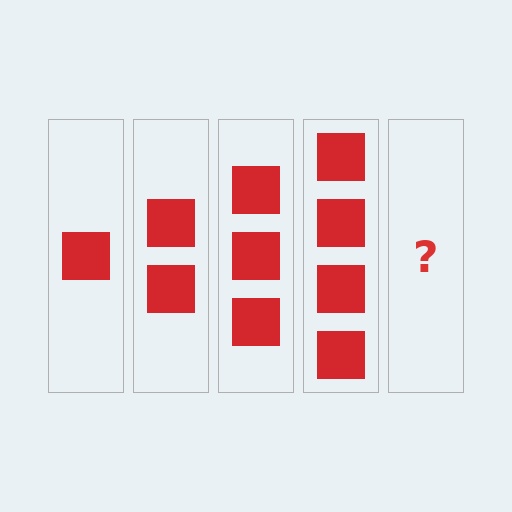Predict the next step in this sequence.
The next step is 5 squares.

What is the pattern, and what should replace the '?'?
The pattern is that each step adds one more square. The '?' should be 5 squares.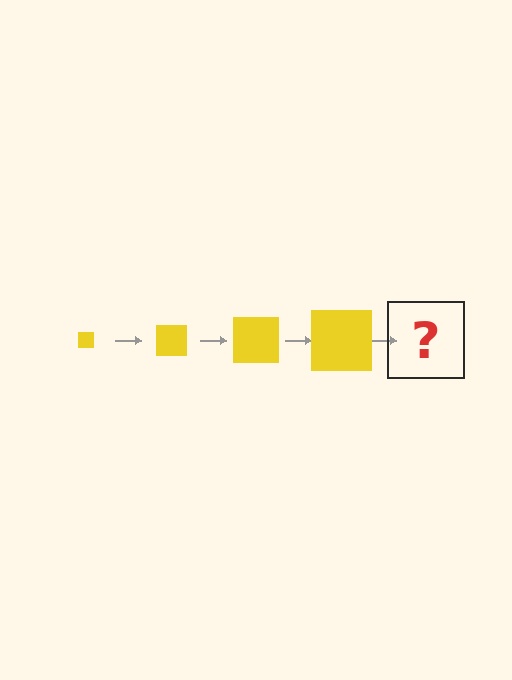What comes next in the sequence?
The next element should be a yellow square, larger than the previous one.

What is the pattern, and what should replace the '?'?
The pattern is that the square gets progressively larger each step. The '?' should be a yellow square, larger than the previous one.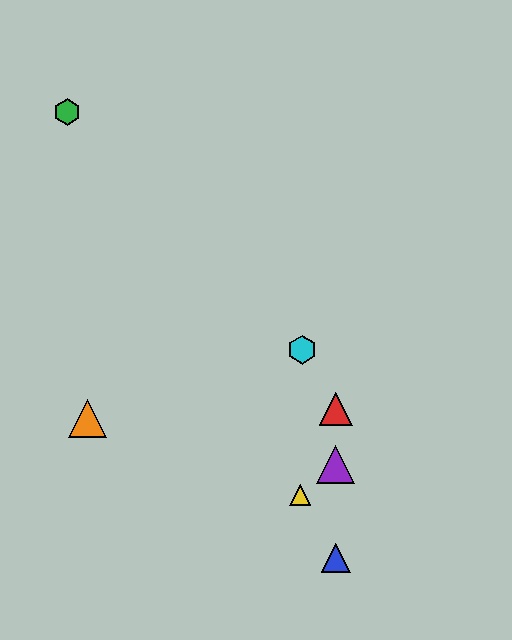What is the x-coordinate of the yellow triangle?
The yellow triangle is at x≈300.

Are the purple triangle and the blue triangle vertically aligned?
Yes, both are at x≈336.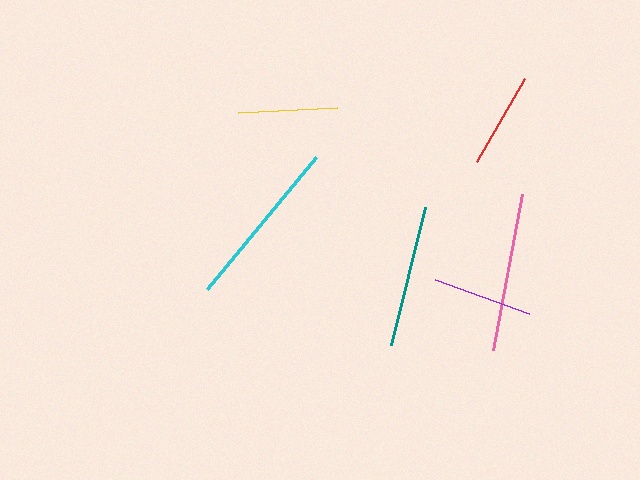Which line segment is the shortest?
The red line is the shortest at approximately 95 pixels.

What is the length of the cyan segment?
The cyan segment is approximately 172 pixels long.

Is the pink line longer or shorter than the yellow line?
The pink line is longer than the yellow line.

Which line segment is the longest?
The cyan line is the longest at approximately 172 pixels.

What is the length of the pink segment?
The pink segment is approximately 159 pixels long.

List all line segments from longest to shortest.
From longest to shortest: cyan, pink, teal, purple, yellow, red.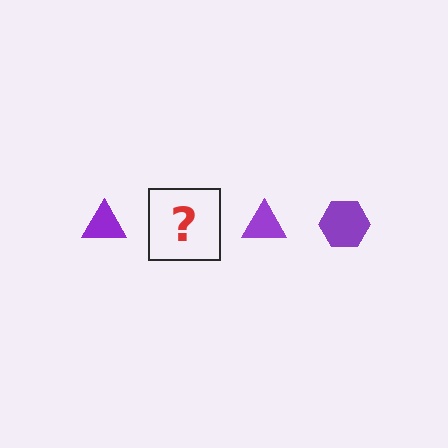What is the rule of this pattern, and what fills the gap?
The rule is that the pattern cycles through triangle, hexagon shapes in purple. The gap should be filled with a purple hexagon.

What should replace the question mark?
The question mark should be replaced with a purple hexagon.